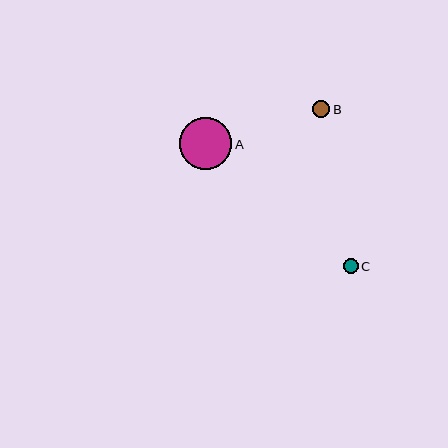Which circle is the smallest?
Circle C is the smallest with a size of approximately 15 pixels.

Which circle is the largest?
Circle A is the largest with a size of approximately 52 pixels.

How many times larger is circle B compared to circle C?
Circle B is approximately 1.1 times the size of circle C.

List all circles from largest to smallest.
From largest to smallest: A, B, C.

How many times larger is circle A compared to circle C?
Circle A is approximately 3.4 times the size of circle C.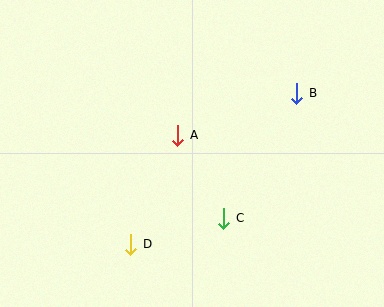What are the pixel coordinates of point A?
Point A is at (178, 135).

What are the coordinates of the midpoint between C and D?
The midpoint between C and D is at (177, 231).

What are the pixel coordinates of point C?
Point C is at (224, 218).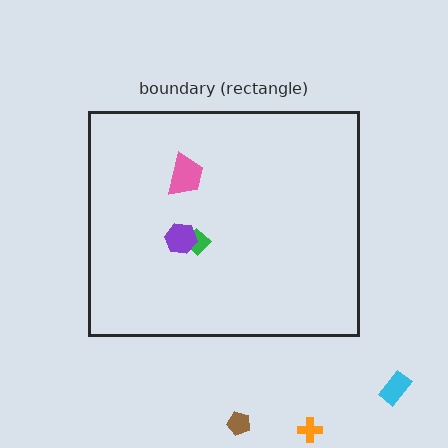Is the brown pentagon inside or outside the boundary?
Outside.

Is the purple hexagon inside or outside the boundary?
Inside.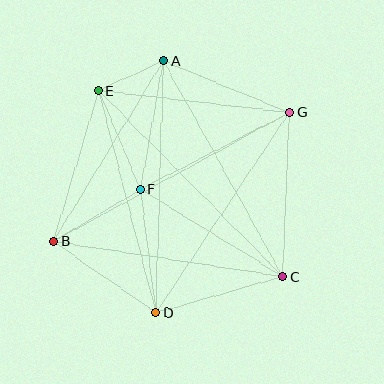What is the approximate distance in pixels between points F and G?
The distance between F and G is approximately 168 pixels.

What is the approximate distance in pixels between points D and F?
The distance between D and F is approximately 124 pixels.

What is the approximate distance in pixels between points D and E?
The distance between D and E is approximately 229 pixels.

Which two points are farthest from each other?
Points B and G are farthest from each other.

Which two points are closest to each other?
Points A and E are closest to each other.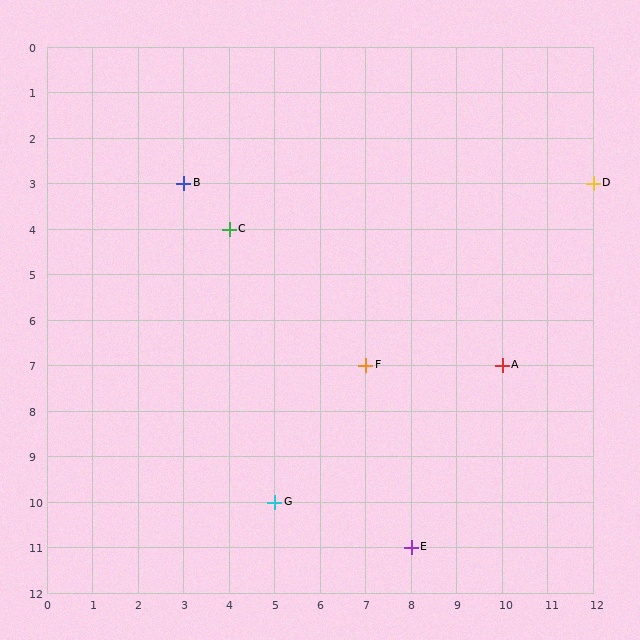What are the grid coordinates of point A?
Point A is at grid coordinates (10, 7).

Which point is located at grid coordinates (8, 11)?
Point E is at (8, 11).